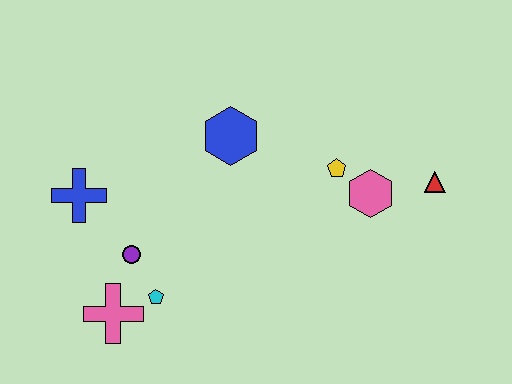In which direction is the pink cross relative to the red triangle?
The pink cross is to the left of the red triangle.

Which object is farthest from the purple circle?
The red triangle is farthest from the purple circle.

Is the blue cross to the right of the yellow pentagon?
No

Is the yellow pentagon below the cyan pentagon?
No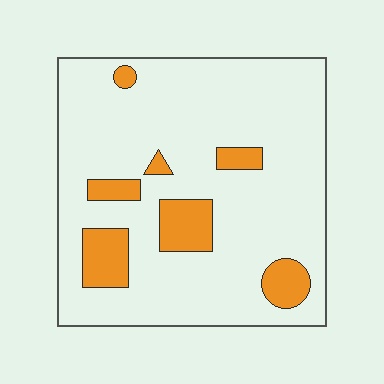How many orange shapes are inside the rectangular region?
7.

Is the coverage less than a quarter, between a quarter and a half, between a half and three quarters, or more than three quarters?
Less than a quarter.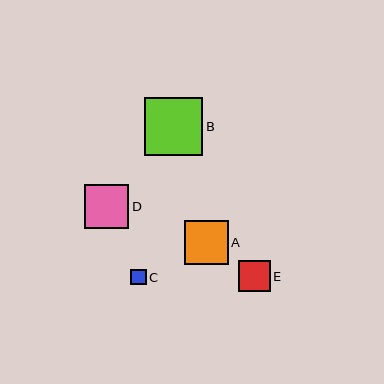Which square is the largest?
Square B is the largest with a size of approximately 58 pixels.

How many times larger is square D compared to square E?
Square D is approximately 1.4 times the size of square E.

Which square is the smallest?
Square C is the smallest with a size of approximately 16 pixels.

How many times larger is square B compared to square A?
Square B is approximately 1.3 times the size of square A.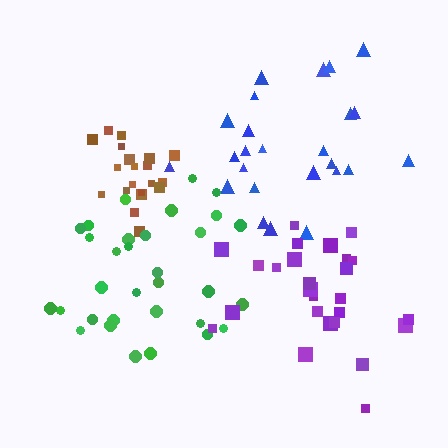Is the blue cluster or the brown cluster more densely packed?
Brown.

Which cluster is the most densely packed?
Brown.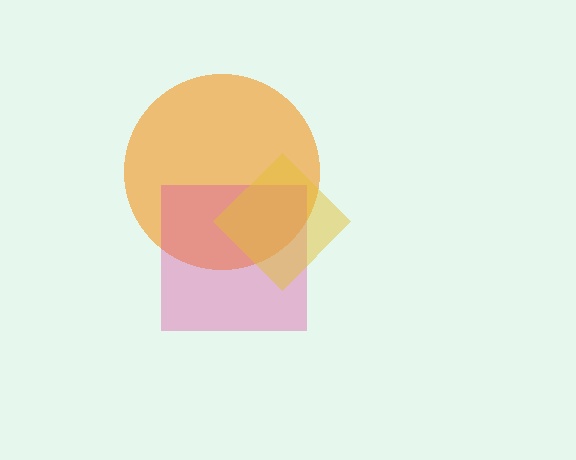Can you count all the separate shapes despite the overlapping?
Yes, there are 3 separate shapes.